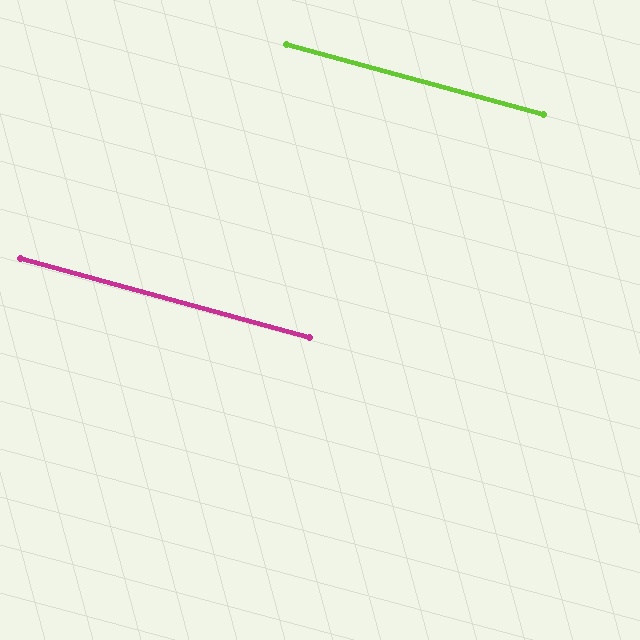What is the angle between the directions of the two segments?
Approximately 0 degrees.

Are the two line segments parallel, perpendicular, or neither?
Parallel — their directions differ by only 0.1°.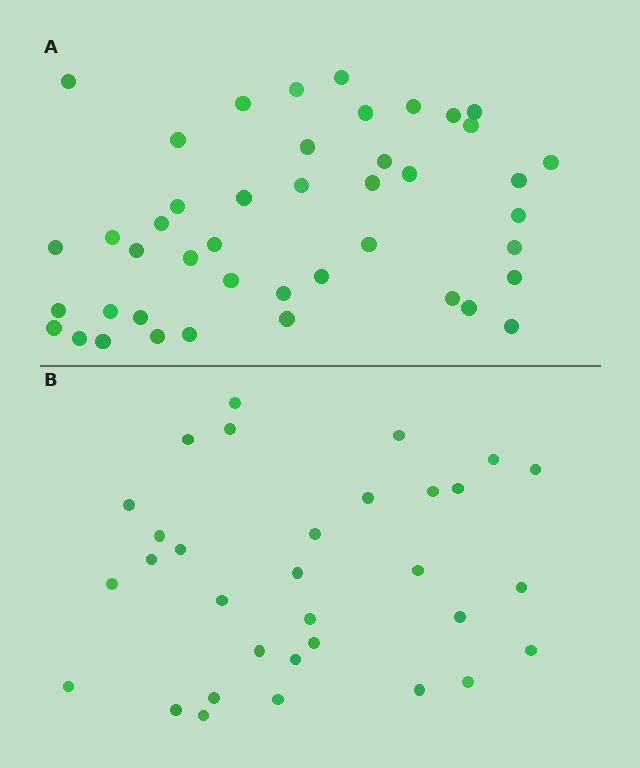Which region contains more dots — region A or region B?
Region A (the top region) has more dots.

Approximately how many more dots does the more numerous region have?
Region A has roughly 12 or so more dots than region B.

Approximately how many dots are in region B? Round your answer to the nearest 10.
About 30 dots. (The exact count is 32, which rounds to 30.)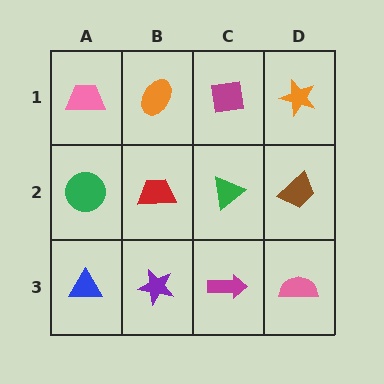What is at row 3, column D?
A pink semicircle.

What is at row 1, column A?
A pink trapezoid.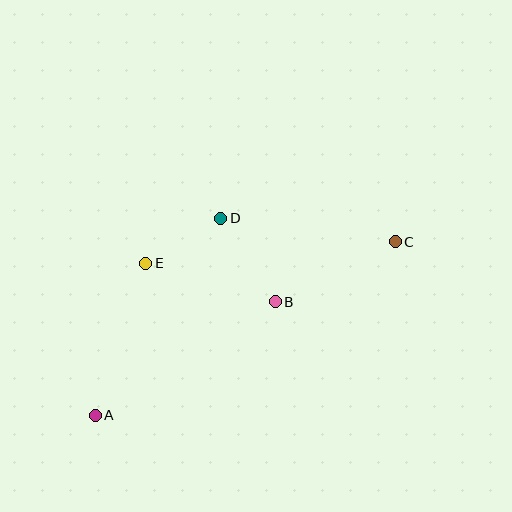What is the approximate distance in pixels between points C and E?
The distance between C and E is approximately 251 pixels.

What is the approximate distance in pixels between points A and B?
The distance between A and B is approximately 213 pixels.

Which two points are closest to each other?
Points D and E are closest to each other.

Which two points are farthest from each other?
Points A and C are farthest from each other.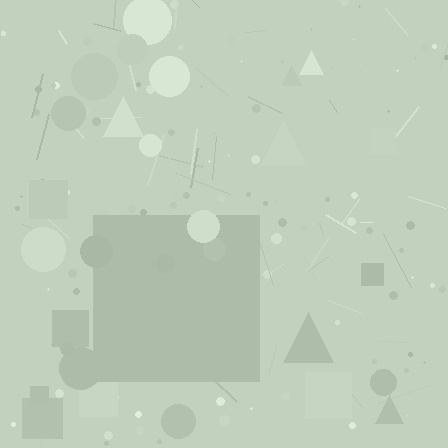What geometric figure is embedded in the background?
A square is embedded in the background.